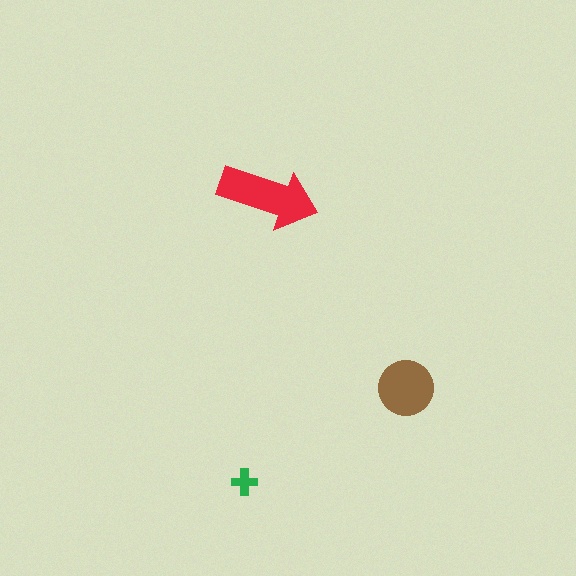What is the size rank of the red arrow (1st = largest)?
1st.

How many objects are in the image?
There are 3 objects in the image.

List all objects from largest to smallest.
The red arrow, the brown circle, the green cross.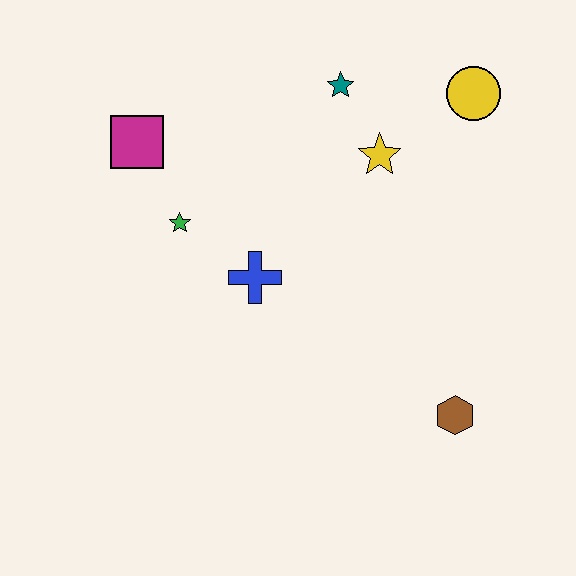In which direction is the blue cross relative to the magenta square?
The blue cross is below the magenta square.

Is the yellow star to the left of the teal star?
No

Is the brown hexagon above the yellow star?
No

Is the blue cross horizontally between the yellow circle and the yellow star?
No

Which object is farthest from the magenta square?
The brown hexagon is farthest from the magenta square.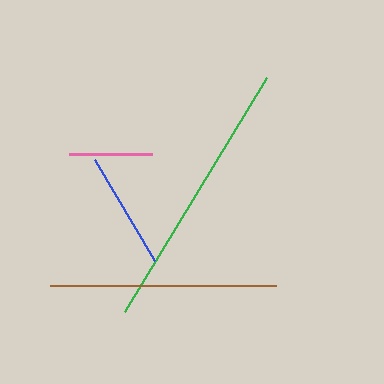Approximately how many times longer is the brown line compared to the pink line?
The brown line is approximately 2.7 times the length of the pink line.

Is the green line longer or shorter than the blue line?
The green line is longer than the blue line.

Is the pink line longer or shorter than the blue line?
The blue line is longer than the pink line.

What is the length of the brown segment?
The brown segment is approximately 225 pixels long.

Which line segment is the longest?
The green line is the longest at approximately 274 pixels.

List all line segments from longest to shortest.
From longest to shortest: green, brown, blue, pink.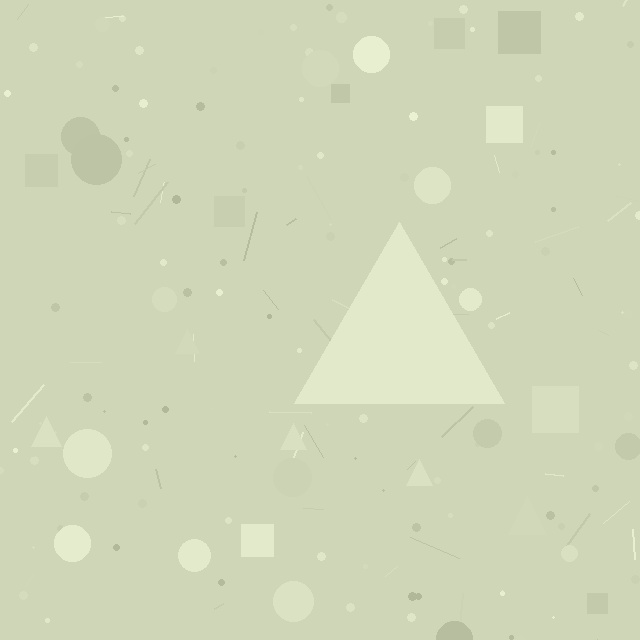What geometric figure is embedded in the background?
A triangle is embedded in the background.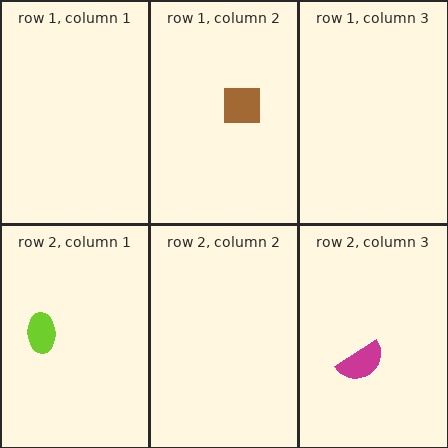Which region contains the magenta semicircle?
The row 2, column 3 region.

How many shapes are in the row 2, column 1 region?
1.